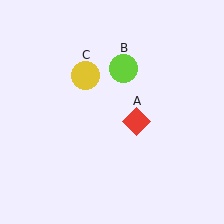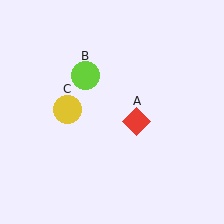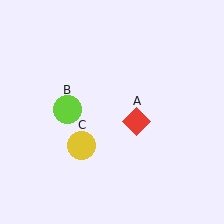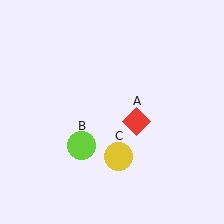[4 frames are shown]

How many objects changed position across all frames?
2 objects changed position: lime circle (object B), yellow circle (object C).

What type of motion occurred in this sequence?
The lime circle (object B), yellow circle (object C) rotated counterclockwise around the center of the scene.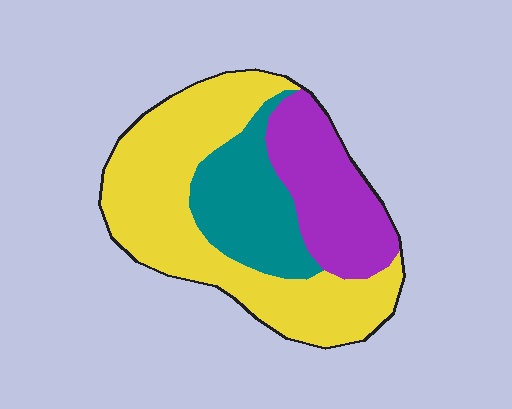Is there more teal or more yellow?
Yellow.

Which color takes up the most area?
Yellow, at roughly 55%.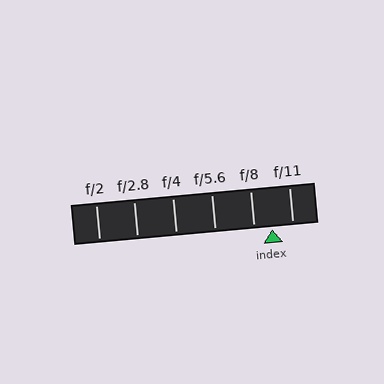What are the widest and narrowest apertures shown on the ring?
The widest aperture shown is f/2 and the narrowest is f/11.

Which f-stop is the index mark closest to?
The index mark is closest to f/8.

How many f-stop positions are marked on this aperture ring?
There are 6 f-stop positions marked.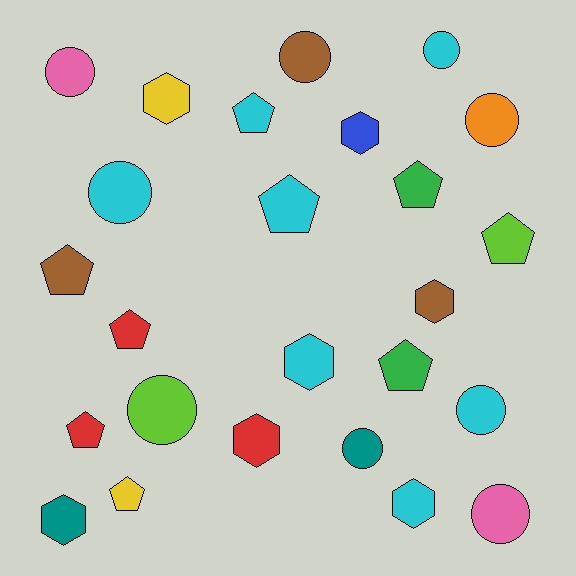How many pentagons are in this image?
There are 9 pentagons.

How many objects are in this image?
There are 25 objects.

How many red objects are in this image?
There are 3 red objects.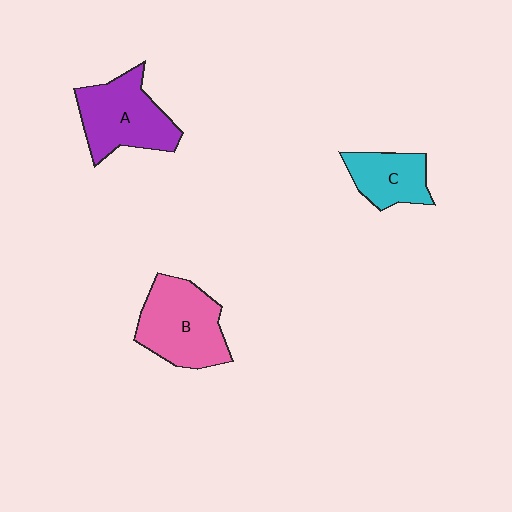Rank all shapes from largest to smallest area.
From largest to smallest: B (pink), A (purple), C (cyan).